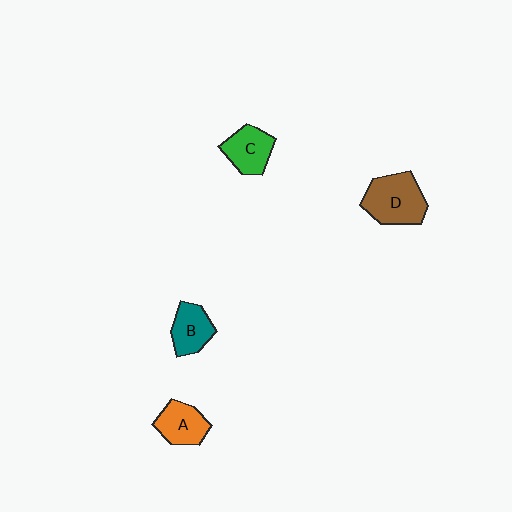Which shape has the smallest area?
Shape B (teal).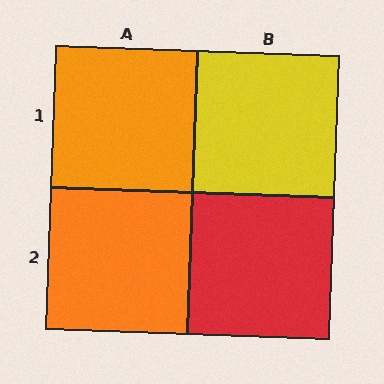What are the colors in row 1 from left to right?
Orange, yellow.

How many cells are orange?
2 cells are orange.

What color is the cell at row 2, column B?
Red.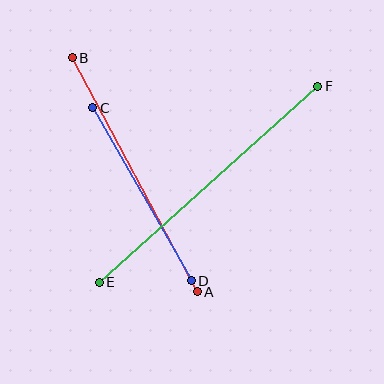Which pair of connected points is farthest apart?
Points E and F are farthest apart.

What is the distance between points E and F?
The distance is approximately 294 pixels.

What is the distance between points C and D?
The distance is approximately 199 pixels.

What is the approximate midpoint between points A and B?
The midpoint is at approximately (135, 175) pixels.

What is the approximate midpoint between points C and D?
The midpoint is at approximately (142, 194) pixels.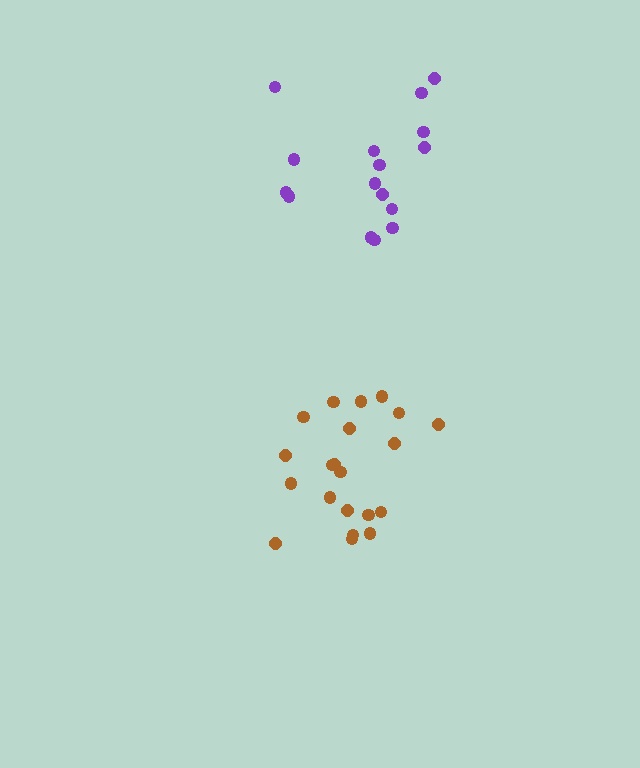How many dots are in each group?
Group 1: 16 dots, Group 2: 21 dots (37 total).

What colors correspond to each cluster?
The clusters are colored: purple, brown.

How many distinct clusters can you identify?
There are 2 distinct clusters.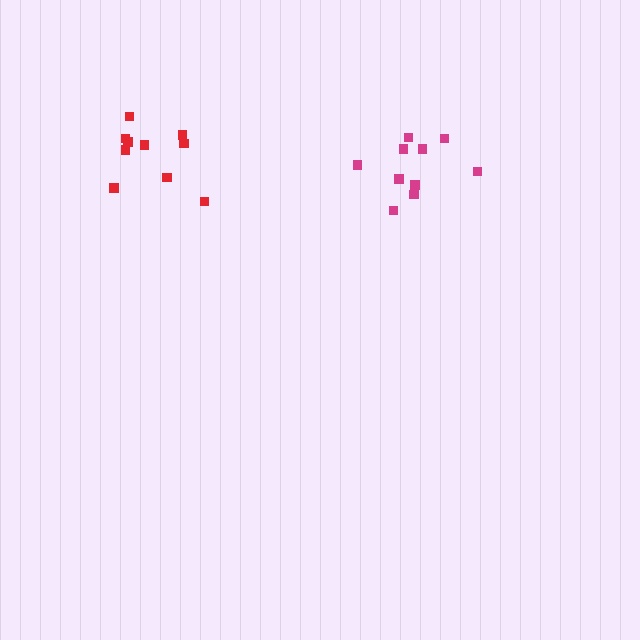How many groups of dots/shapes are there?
There are 2 groups.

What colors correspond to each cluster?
The clusters are colored: red, magenta.